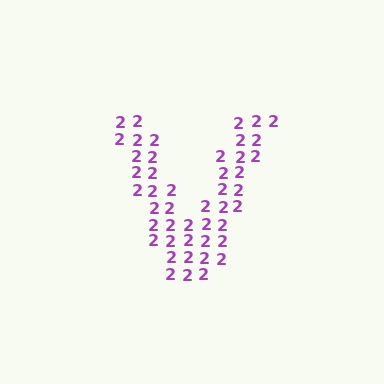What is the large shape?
The large shape is the letter V.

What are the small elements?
The small elements are digit 2's.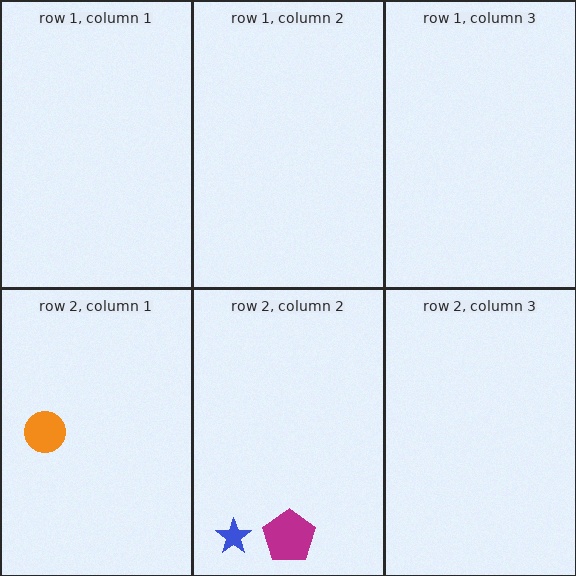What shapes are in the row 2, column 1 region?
The orange circle.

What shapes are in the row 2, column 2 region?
The magenta pentagon, the blue star.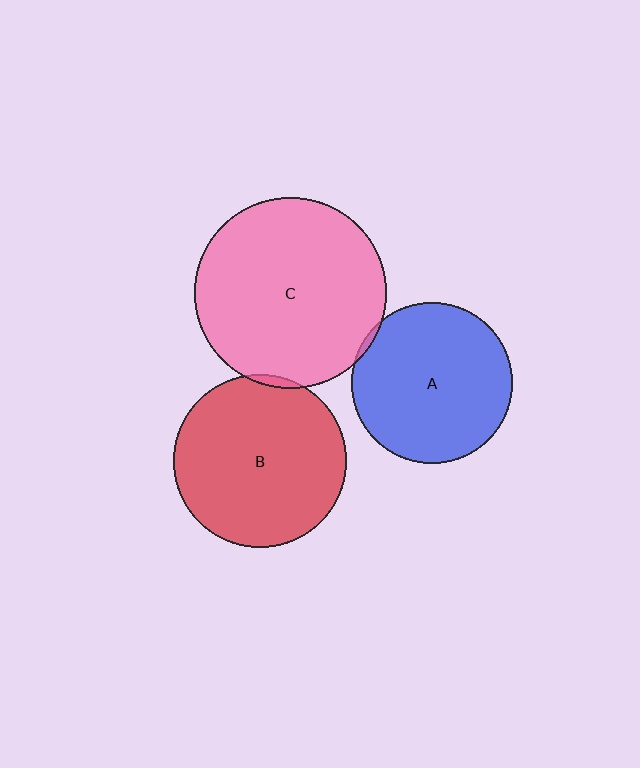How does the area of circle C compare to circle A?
Approximately 1.4 times.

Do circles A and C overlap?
Yes.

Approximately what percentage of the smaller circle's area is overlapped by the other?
Approximately 5%.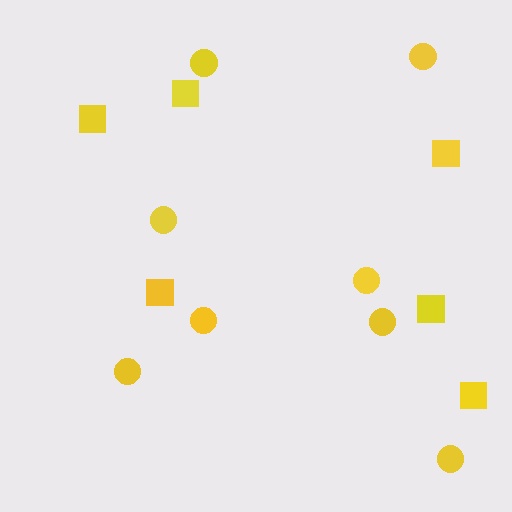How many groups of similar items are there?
There are 2 groups: one group of circles (8) and one group of squares (6).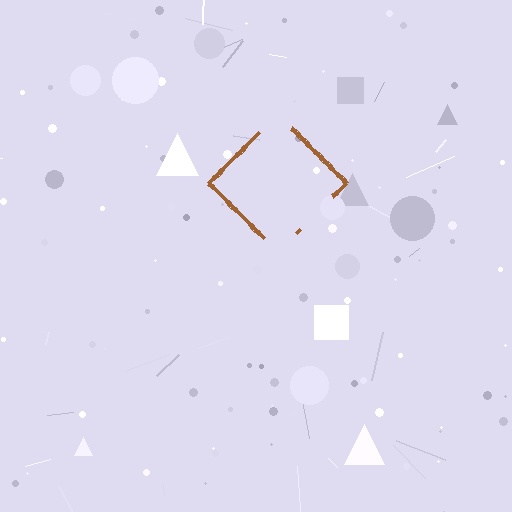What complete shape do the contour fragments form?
The contour fragments form a diamond.